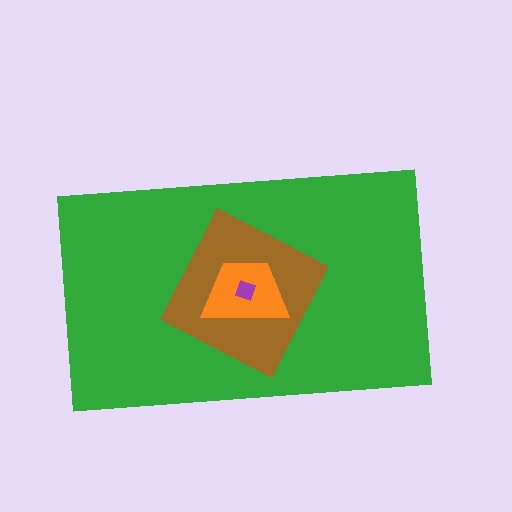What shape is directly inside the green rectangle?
The brown square.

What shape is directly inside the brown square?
The orange trapezoid.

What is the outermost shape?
The green rectangle.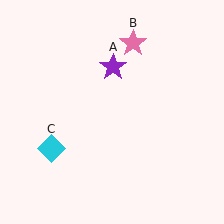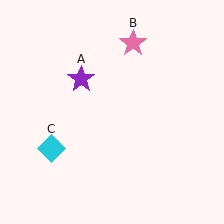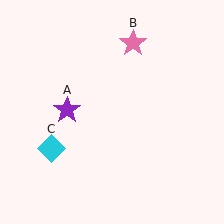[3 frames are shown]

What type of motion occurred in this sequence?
The purple star (object A) rotated counterclockwise around the center of the scene.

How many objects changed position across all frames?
1 object changed position: purple star (object A).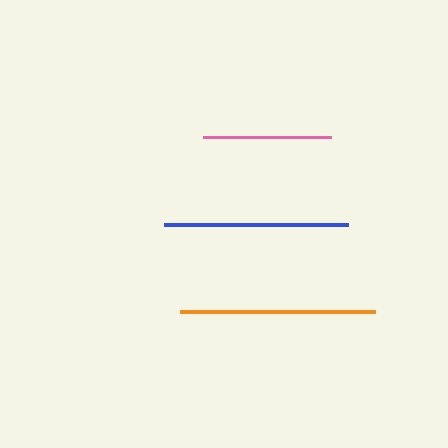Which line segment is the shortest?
The pink line is the shortest at approximately 128 pixels.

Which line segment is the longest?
The orange line is the longest at approximately 196 pixels.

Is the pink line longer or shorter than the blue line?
The blue line is longer than the pink line.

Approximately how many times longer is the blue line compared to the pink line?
The blue line is approximately 1.4 times the length of the pink line.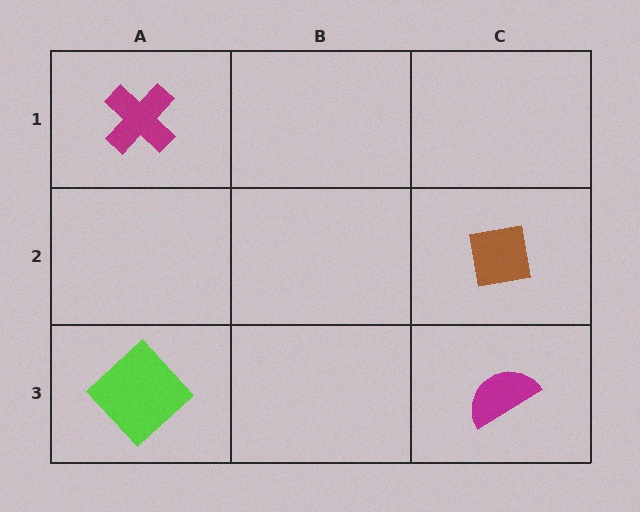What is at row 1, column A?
A magenta cross.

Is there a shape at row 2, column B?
No, that cell is empty.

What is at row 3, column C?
A magenta semicircle.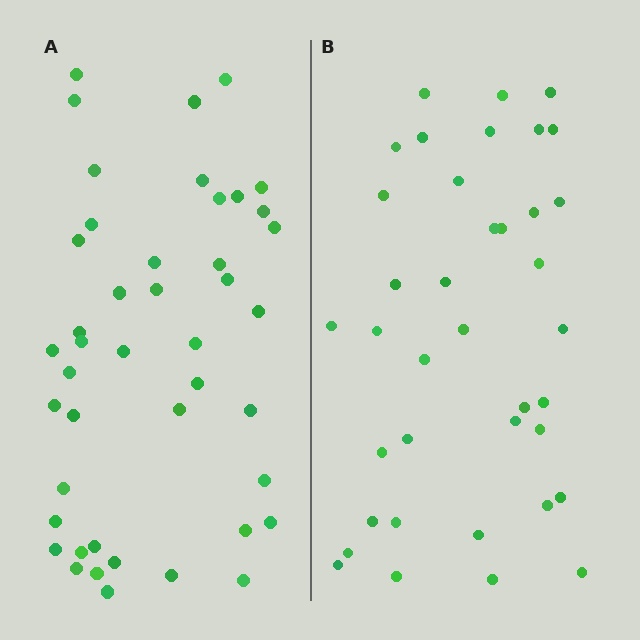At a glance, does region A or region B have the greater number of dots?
Region A (the left region) has more dots.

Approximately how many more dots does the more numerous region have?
Region A has about 6 more dots than region B.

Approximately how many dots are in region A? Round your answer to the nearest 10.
About 40 dots. (The exact count is 44, which rounds to 40.)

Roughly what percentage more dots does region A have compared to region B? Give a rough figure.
About 15% more.